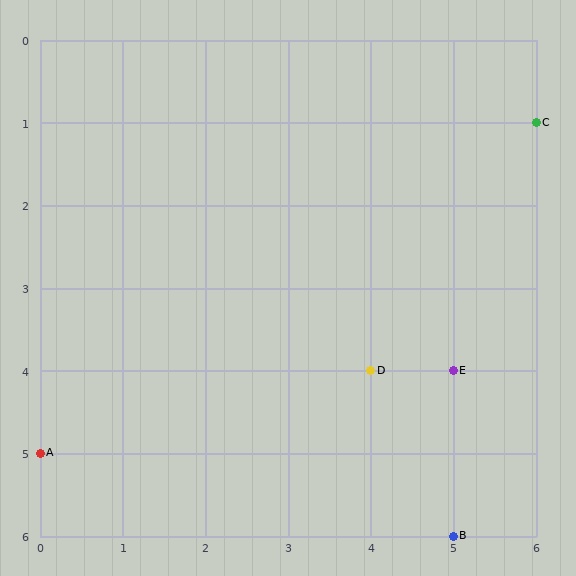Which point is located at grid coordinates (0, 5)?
Point A is at (0, 5).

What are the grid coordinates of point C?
Point C is at grid coordinates (6, 1).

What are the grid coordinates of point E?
Point E is at grid coordinates (5, 4).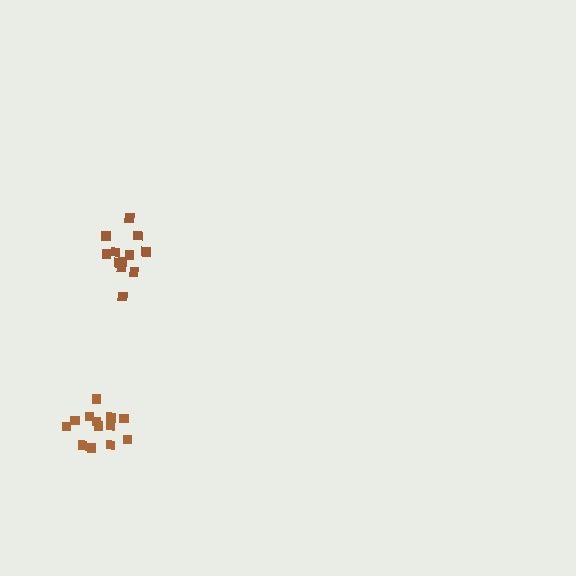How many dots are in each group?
Group 1: 12 dots, Group 2: 14 dots (26 total).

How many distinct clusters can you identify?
There are 2 distinct clusters.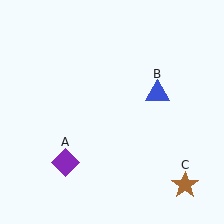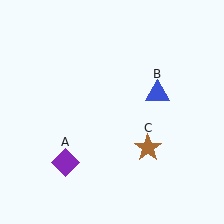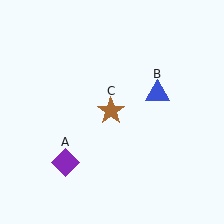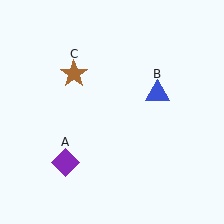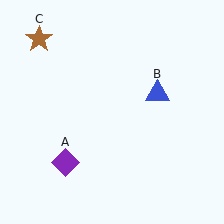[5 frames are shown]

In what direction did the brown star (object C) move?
The brown star (object C) moved up and to the left.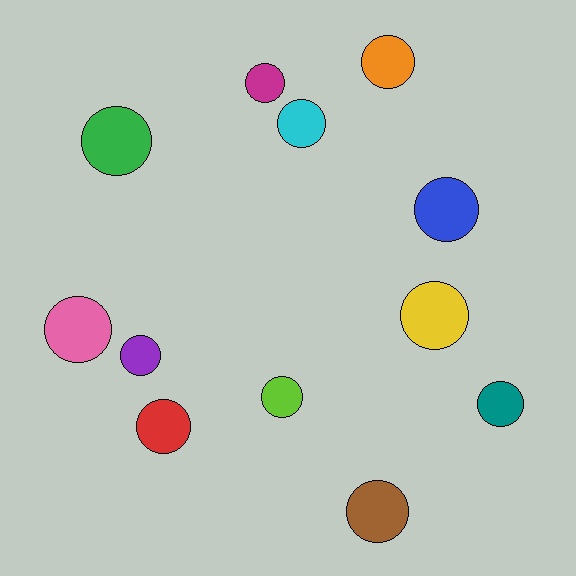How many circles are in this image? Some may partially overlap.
There are 12 circles.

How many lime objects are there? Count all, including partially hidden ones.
There is 1 lime object.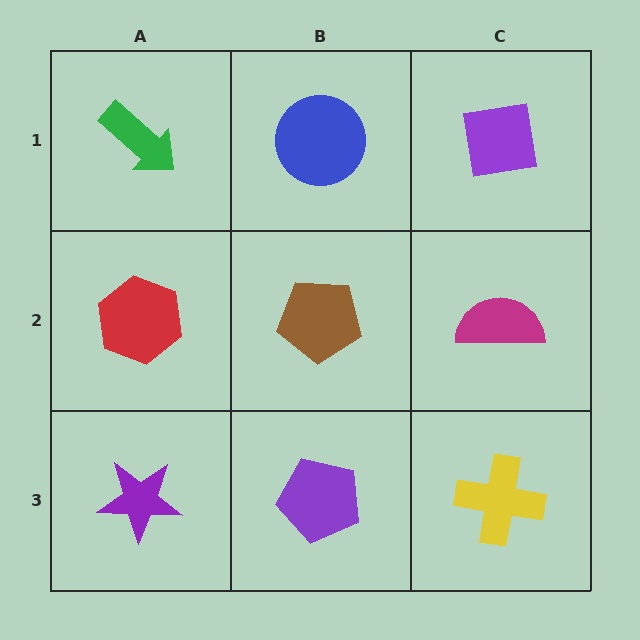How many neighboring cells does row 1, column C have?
2.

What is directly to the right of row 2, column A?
A brown pentagon.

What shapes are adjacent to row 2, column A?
A green arrow (row 1, column A), a purple star (row 3, column A), a brown pentagon (row 2, column B).